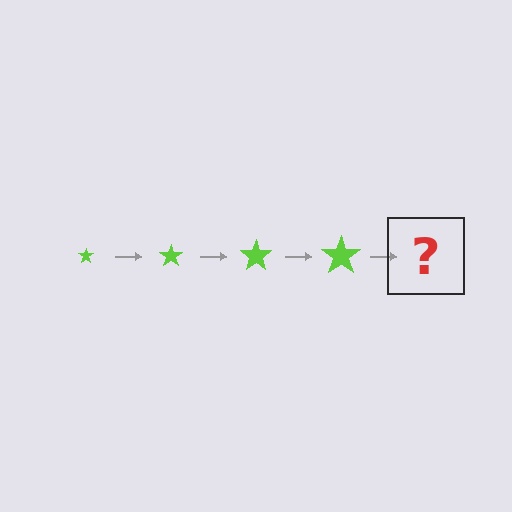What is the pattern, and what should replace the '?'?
The pattern is that the star gets progressively larger each step. The '?' should be a lime star, larger than the previous one.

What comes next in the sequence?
The next element should be a lime star, larger than the previous one.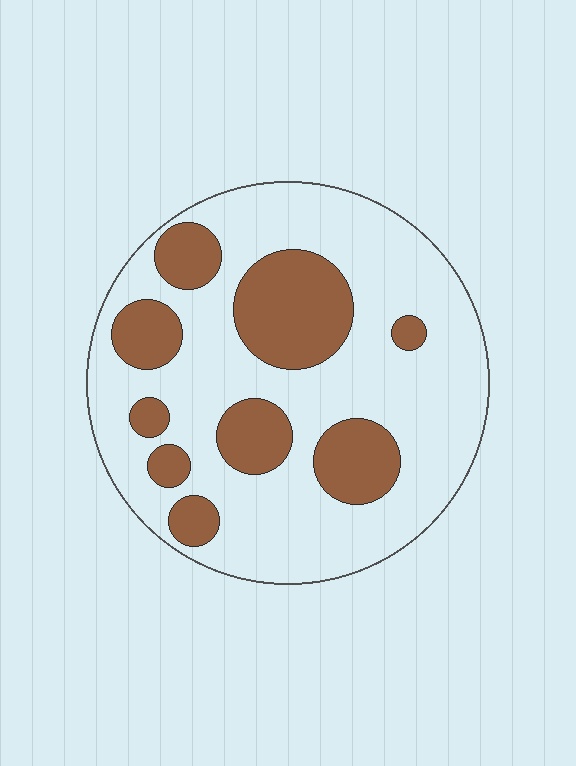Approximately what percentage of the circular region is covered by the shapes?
Approximately 30%.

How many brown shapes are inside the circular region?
9.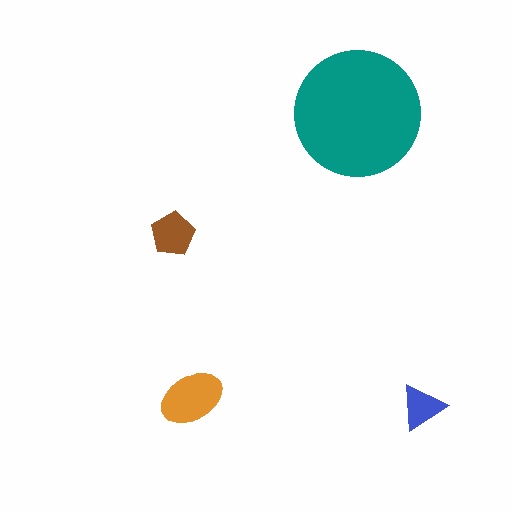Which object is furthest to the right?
The blue triangle is rightmost.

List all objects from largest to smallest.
The teal circle, the orange ellipse, the brown pentagon, the blue triangle.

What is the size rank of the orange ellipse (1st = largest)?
2nd.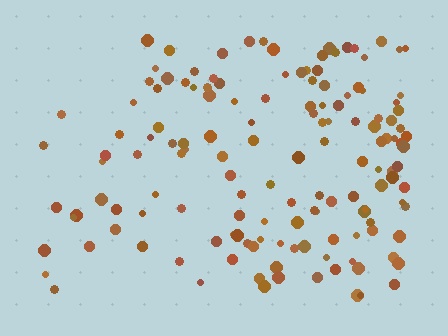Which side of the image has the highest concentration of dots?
The right.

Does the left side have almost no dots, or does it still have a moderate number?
Still a moderate number, just noticeably fewer than the right.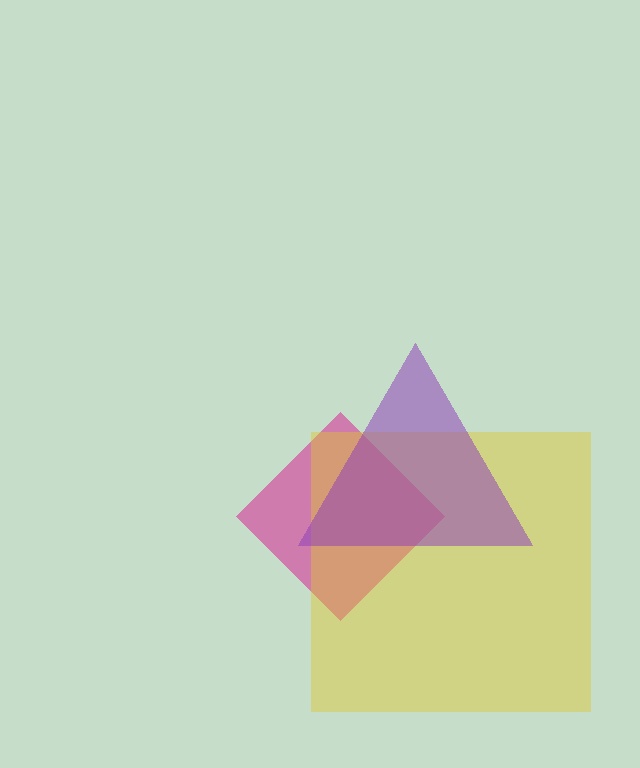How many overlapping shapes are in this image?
There are 3 overlapping shapes in the image.